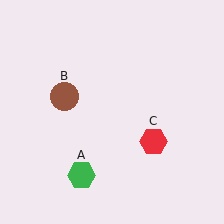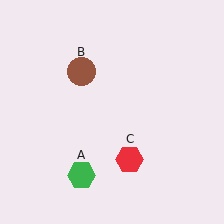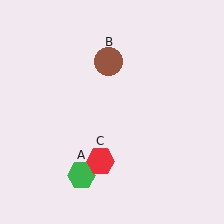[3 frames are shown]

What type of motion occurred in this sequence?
The brown circle (object B), red hexagon (object C) rotated clockwise around the center of the scene.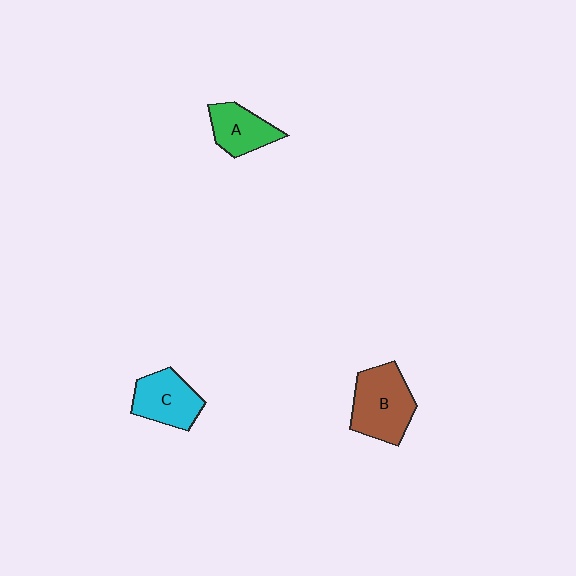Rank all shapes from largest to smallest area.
From largest to smallest: B (brown), C (cyan), A (green).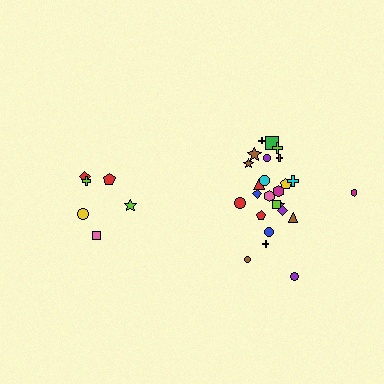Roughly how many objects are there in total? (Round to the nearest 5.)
Roughly 30 objects in total.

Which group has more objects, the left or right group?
The right group.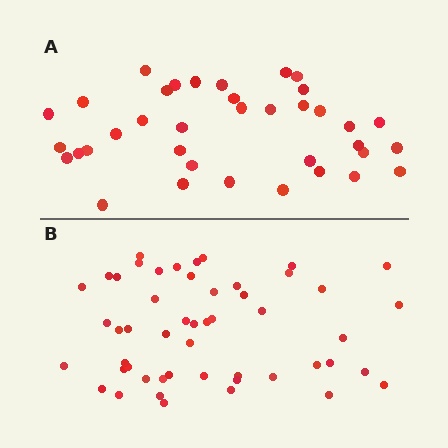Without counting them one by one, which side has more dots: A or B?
Region B (the bottom region) has more dots.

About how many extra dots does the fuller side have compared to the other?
Region B has approximately 15 more dots than region A.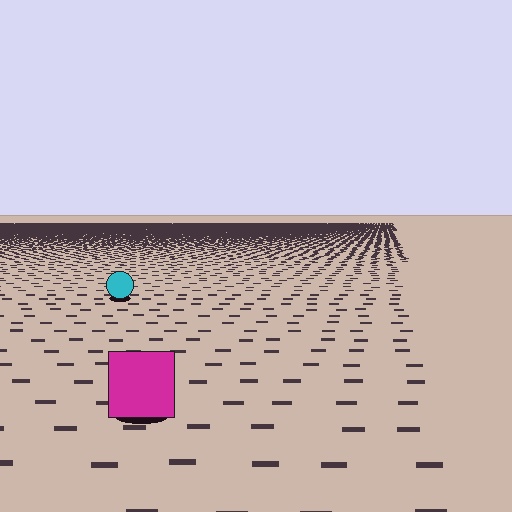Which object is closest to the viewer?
The magenta square is closest. The texture marks near it are larger and more spread out.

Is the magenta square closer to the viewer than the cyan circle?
Yes. The magenta square is closer — you can tell from the texture gradient: the ground texture is coarser near it.